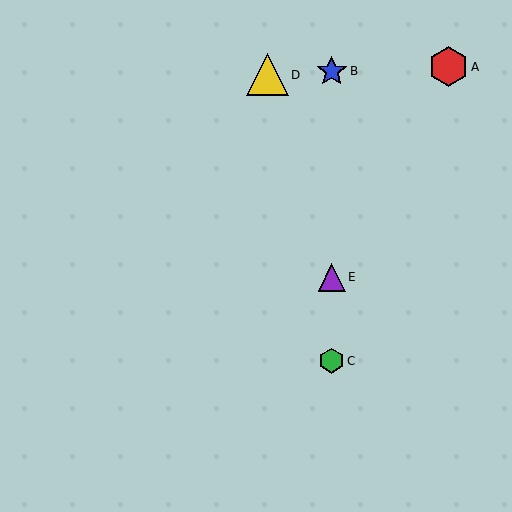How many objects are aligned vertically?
3 objects (B, C, E) are aligned vertically.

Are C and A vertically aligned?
No, C is at x≈332 and A is at x≈449.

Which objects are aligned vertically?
Objects B, C, E are aligned vertically.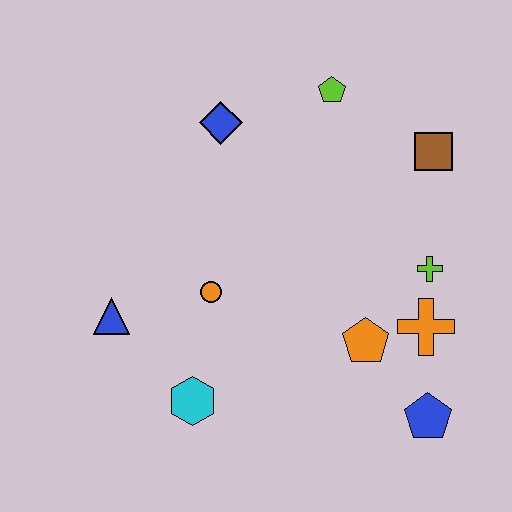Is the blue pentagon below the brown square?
Yes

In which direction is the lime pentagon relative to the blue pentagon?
The lime pentagon is above the blue pentagon.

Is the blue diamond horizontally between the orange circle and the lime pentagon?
Yes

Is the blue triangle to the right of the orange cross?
No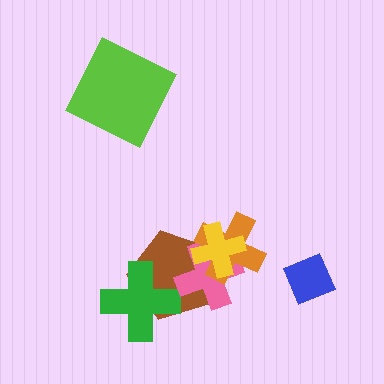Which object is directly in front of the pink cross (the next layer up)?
The orange cross is directly in front of the pink cross.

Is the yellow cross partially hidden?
No, no other shape covers it.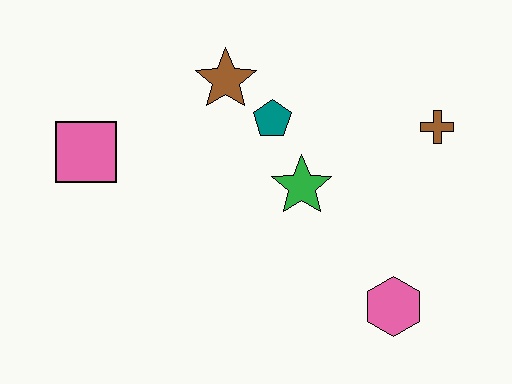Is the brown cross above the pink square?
Yes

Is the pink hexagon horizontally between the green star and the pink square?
No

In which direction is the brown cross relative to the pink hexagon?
The brown cross is above the pink hexagon.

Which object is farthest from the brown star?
The pink hexagon is farthest from the brown star.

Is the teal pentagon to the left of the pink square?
No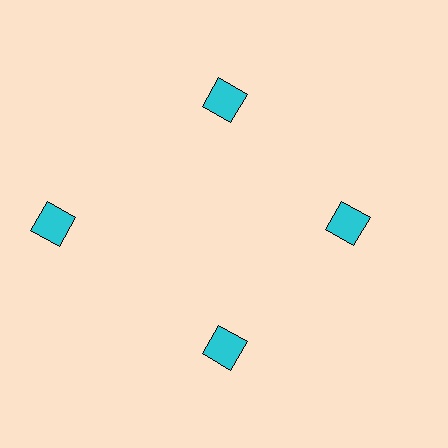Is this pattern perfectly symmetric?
No. The 4 cyan diamonds are arranged in a ring, but one element near the 9 o'clock position is pushed outward from the center, breaking the 4-fold rotational symmetry.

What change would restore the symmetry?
The symmetry would be restored by moving it inward, back onto the ring so that all 4 diamonds sit at equal angles and equal distance from the center.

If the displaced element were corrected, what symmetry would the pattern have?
It would have 4-fold rotational symmetry — the pattern would map onto itself every 90 degrees.